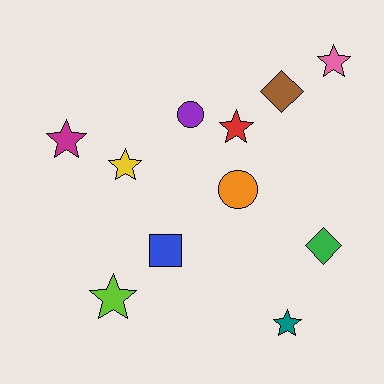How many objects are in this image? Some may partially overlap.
There are 11 objects.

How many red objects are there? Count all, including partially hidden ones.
There is 1 red object.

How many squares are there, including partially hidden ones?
There is 1 square.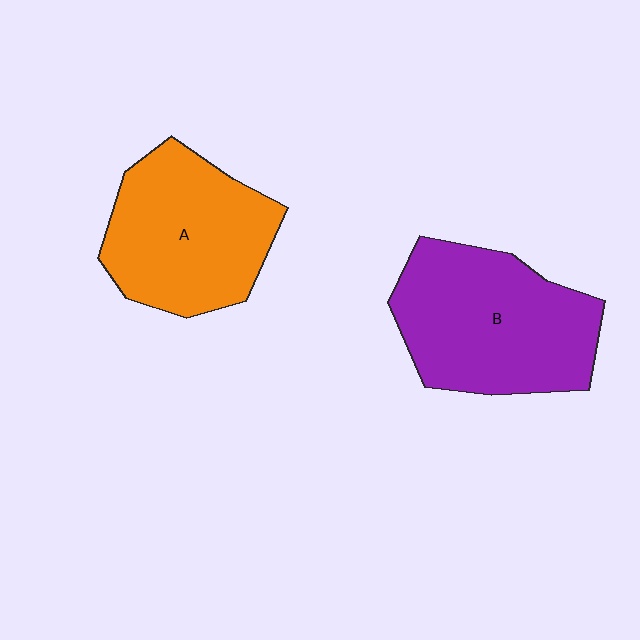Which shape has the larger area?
Shape B (purple).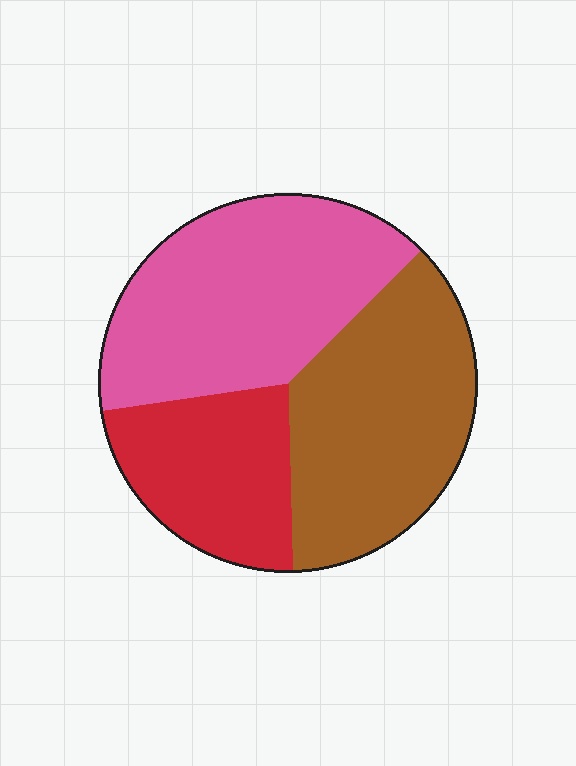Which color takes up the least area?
Red, at roughly 25%.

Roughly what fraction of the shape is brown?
Brown covers about 35% of the shape.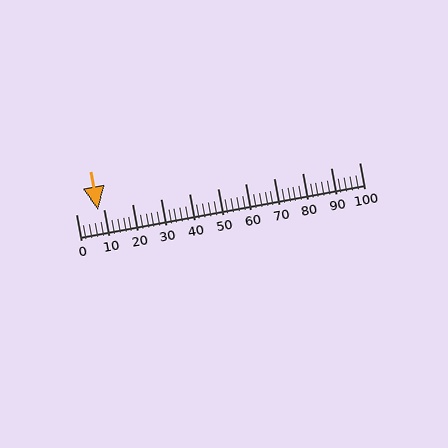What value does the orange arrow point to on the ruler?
The orange arrow points to approximately 8.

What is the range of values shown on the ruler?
The ruler shows values from 0 to 100.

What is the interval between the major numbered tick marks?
The major tick marks are spaced 10 units apart.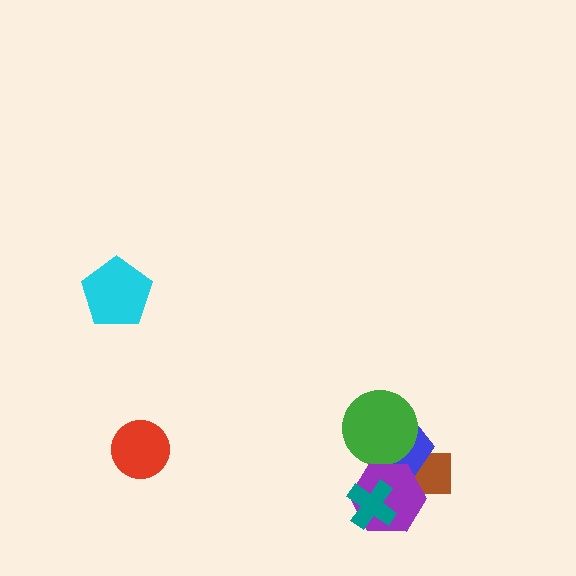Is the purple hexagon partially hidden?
Yes, it is partially covered by another shape.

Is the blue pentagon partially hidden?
Yes, it is partially covered by another shape.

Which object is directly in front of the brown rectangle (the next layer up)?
The blue pentagon is directly in front of the brown rectangle.